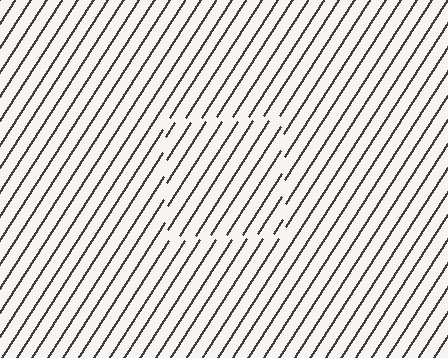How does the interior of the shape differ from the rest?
The interior of the shape contains the same grating, shifted by half a period — the contour is defined by the phase discontinuity where line-ends from the inner and outer gratings abut.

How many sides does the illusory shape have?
4 sides — the line-ends trace a square.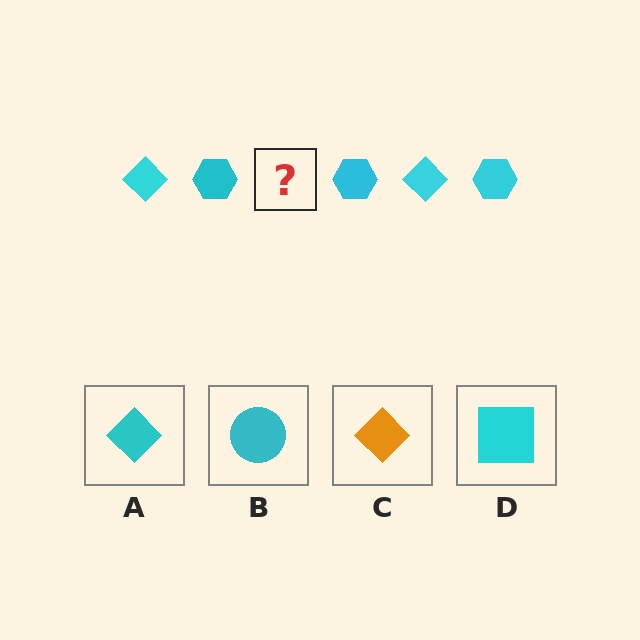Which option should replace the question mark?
Option A.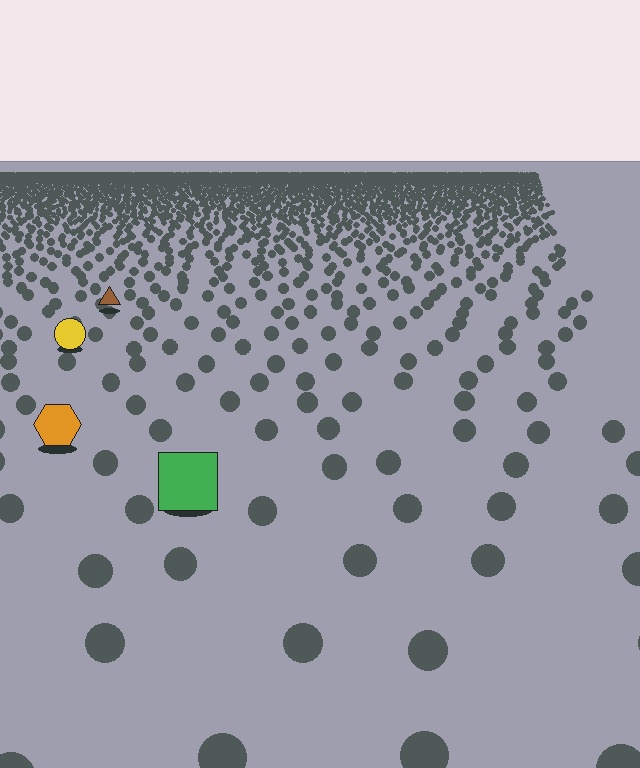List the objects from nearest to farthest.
From nearest to farthest: the green square, the orange hexagon, the yellow circle, the brown triangle.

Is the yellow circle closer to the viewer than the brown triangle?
Yes. The yellow circle is closer — you can tell from the texture gradient: the ground texture is coarser near it.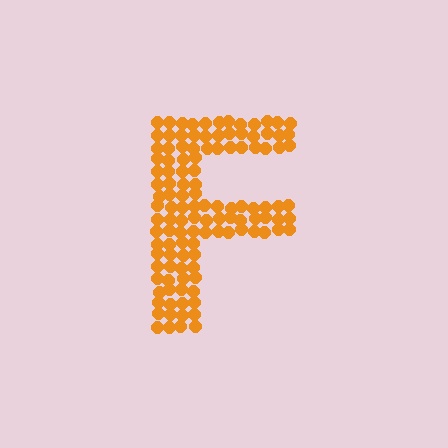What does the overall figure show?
The overall figure shows the letter F.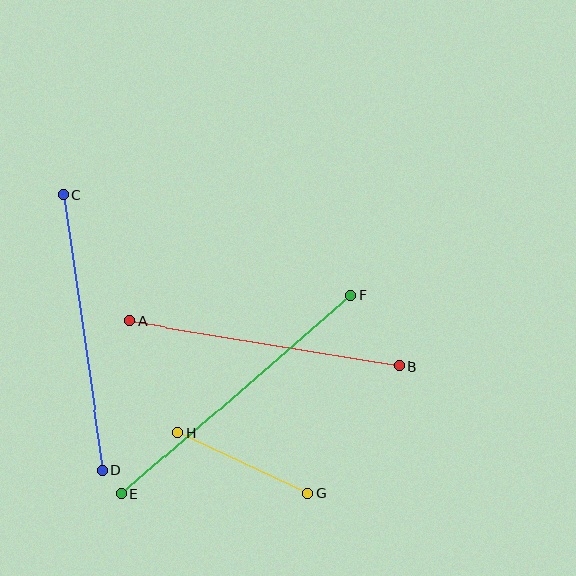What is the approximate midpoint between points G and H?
The midpoint is at approximately (243, 463) pixels.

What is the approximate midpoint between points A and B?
The midpoint is at approximately (264, 344) pixels.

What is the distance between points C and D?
The distance is approximately 278 pixels.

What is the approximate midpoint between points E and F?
The midpoint is at approximately (236, 395) pixels.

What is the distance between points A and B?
The distance is approximately 273 pixels.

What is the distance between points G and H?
The distance is approximately 144 pixels.